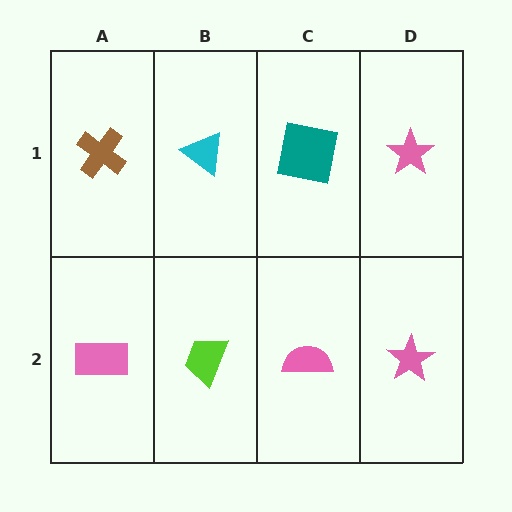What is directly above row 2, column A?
A brown cross.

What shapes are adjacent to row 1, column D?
A pink star (row 2, column D), a teal square (row 1, column C).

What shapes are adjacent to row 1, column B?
A lime trapezoid (row 2, column B), a brown cross (row 1, column A), a teal square (row 1, column C).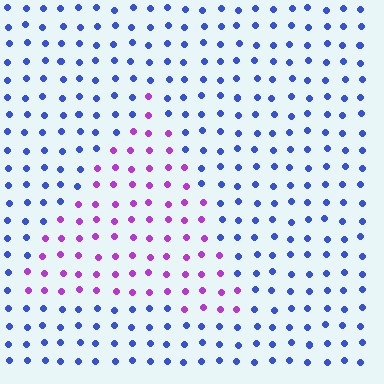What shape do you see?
I see a triangle.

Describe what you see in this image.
The image is filled with small blue elements in a uniform arrangement. A triangle-shaped region is visible where the elements are tinted to a slightly different hue, forming a subtle color boundary.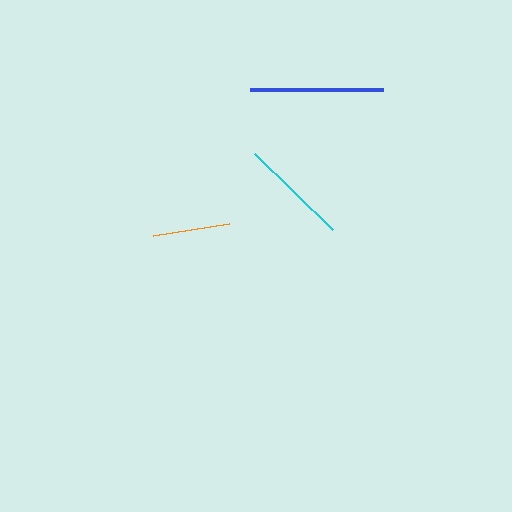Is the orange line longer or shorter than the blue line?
The blue line is longer than the orange line.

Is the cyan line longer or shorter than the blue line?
The blue line is longer than the cyan line.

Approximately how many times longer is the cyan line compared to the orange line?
The cyan line is approximately 1.4 times the length of the orange line.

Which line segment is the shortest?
The orange line is the shortest at approximately 77 pixels.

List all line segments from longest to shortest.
From longest to shortest: blue, cyan, orange.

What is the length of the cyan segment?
The cyan segment is approximately 109 pixels long.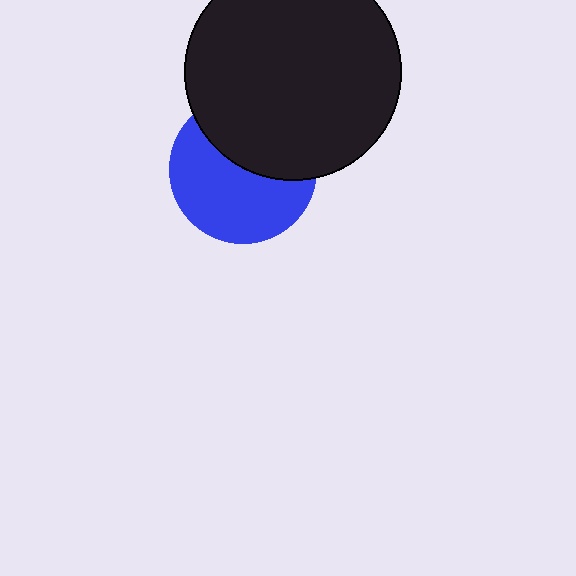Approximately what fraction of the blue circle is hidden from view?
Roughly 42% of the blue circle is hidden behind the black circle.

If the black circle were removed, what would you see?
You would see the complete blue circle.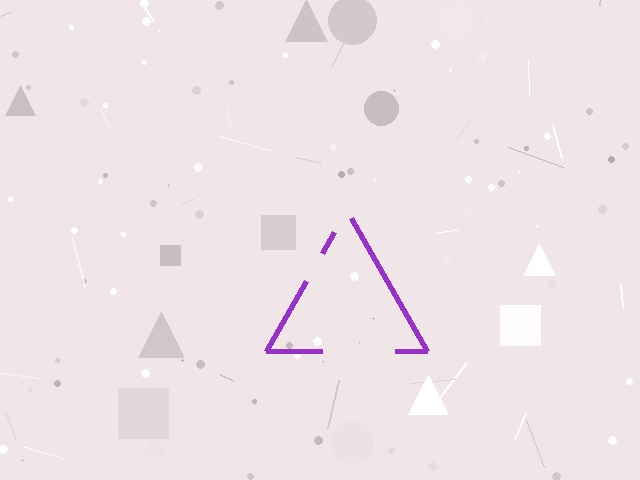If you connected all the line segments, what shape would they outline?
They would outline a triangle.